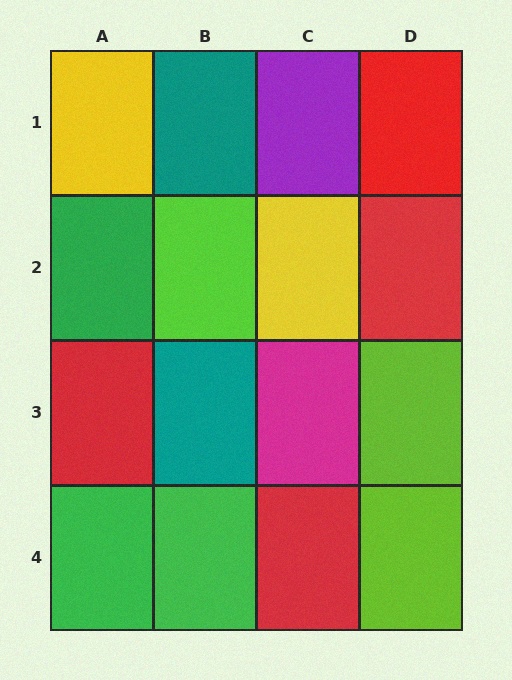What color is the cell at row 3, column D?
Lime.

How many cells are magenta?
1 cell is magenta.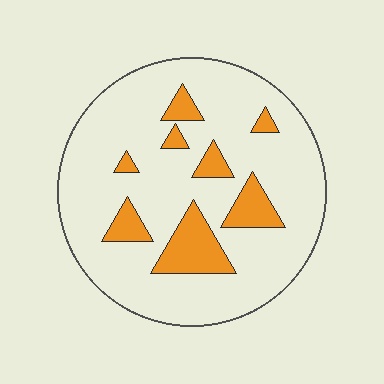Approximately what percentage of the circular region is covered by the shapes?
Approximately 15%.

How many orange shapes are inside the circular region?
8.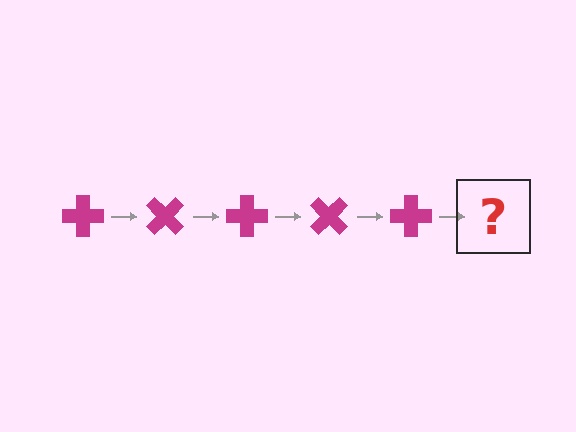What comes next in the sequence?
The next element should be a magenta cross rotated 225 degrees.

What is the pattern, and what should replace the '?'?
The pattern is that the cross rotates 45 degrees each step. The '?' should be a magenta cross rotated 225 degrees.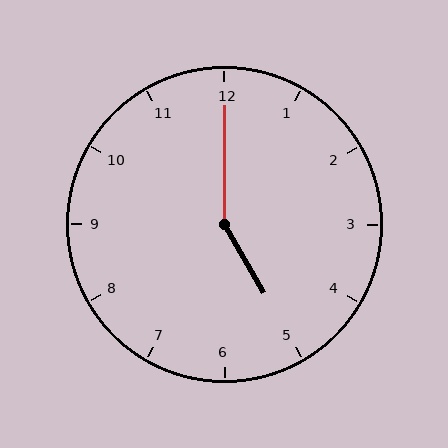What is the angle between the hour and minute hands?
Approximately 150 degrees.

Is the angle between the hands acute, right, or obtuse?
It is obtuse.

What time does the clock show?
5:00.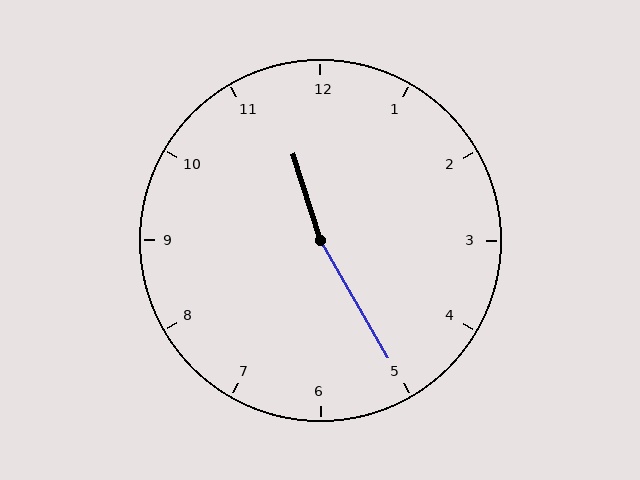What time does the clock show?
11:25.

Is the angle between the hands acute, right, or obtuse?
It is obtuse.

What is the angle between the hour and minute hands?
Approximately 168 degrees.